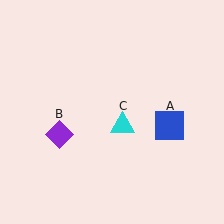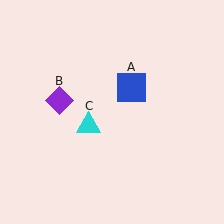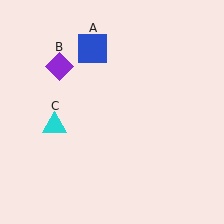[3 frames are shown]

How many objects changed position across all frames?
3 objects changed position: blue square (object A), purple diamond (object B), cyan triangle (object C).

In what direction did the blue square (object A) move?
The blue square (object A) moved up and to the left.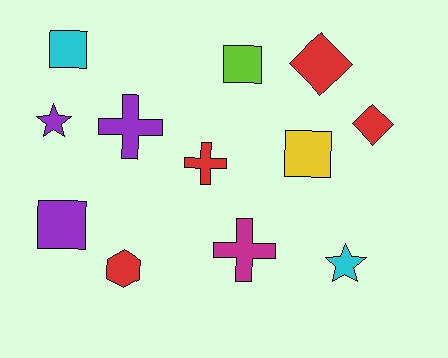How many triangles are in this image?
There are no triangles.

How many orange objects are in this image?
There are no orange objects.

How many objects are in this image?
There are 12 objects.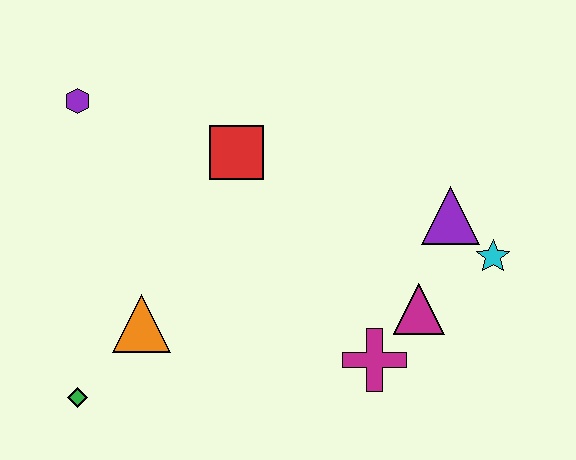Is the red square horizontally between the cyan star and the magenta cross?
No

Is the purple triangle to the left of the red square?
No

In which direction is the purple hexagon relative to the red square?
The purple hexagon is to the left of the red square.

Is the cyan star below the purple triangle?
Yes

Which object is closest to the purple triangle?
The cyan star is closest to the purple triangle.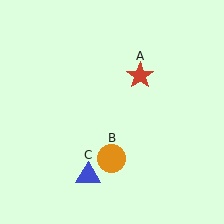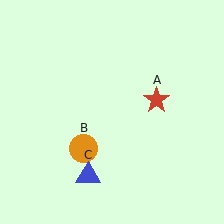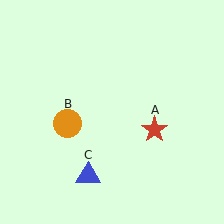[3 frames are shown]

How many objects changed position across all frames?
2 objects changed position: red star (object A), orange circle (object B).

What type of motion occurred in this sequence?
The red star (object A), orange circle (object B) rotated clockwise around the center of the scene.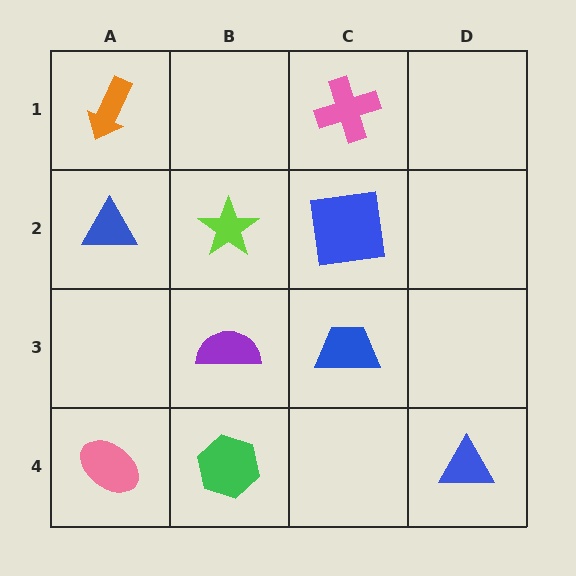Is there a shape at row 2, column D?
No, that cell is empty.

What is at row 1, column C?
A pink cross.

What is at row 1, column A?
An orange arrow.